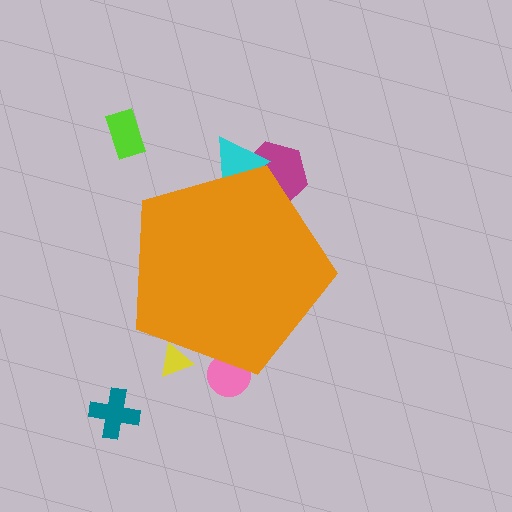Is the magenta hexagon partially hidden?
Yes, the magenta hexagon is partially hidden behind the orange pentagon.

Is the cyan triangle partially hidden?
Yes, the cyan triangle is partially hidden behind the orange pentagon.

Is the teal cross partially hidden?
No, the teal cross is fully visible.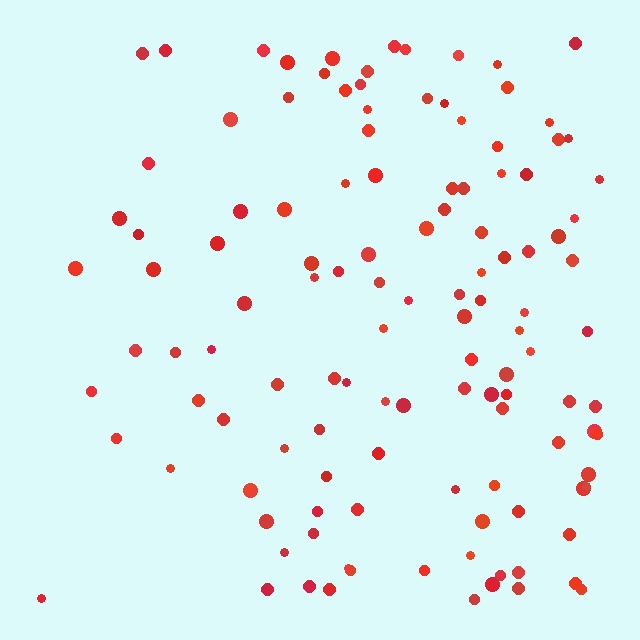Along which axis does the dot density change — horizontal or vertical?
Horizontal.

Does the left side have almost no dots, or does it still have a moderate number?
Still a moderate number, just noticeably fewer than the right.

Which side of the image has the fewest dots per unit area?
The left.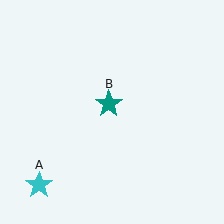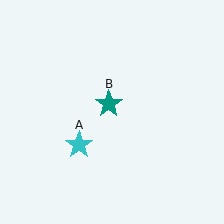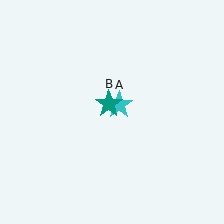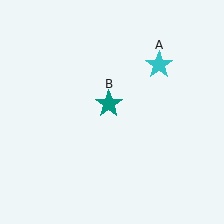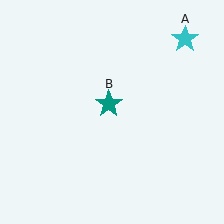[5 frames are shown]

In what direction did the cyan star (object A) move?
The cyan star (object A) moved up and to the right.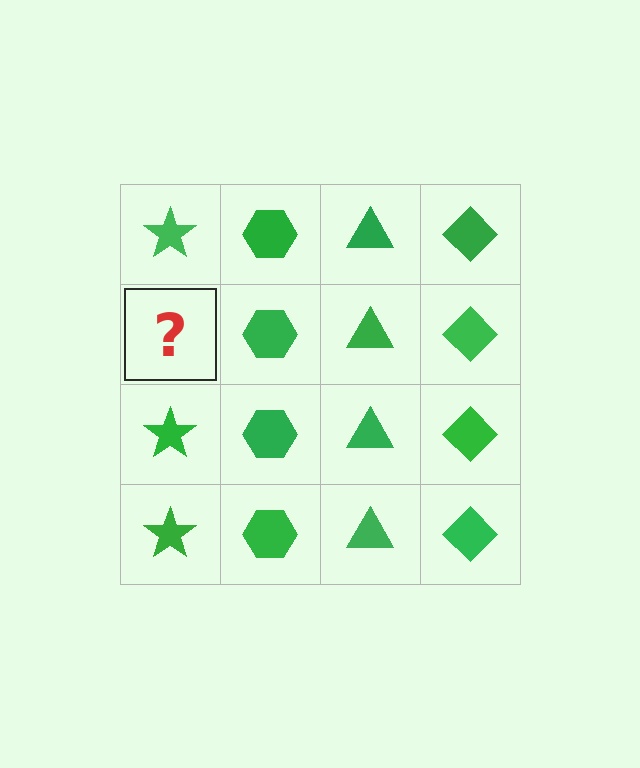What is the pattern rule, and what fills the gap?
The rule is that each column has a consistent shape. The gap should be filled with a green star.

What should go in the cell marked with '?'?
The missing cell should contain a green star.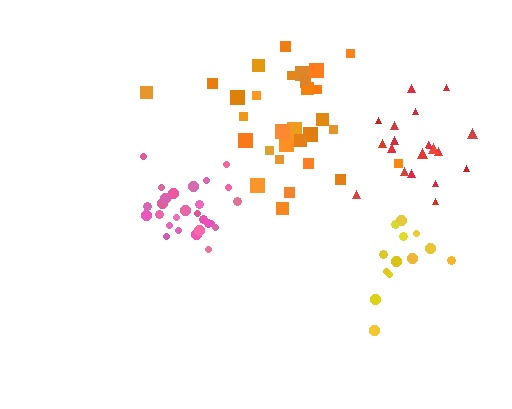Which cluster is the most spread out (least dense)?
Yellow.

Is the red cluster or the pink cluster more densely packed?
Pink.